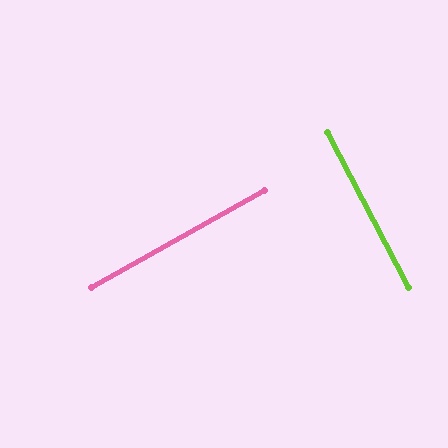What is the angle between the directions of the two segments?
Approximately 89 degrees.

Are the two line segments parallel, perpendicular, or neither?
Perpendicular — they meet at approximately 89°.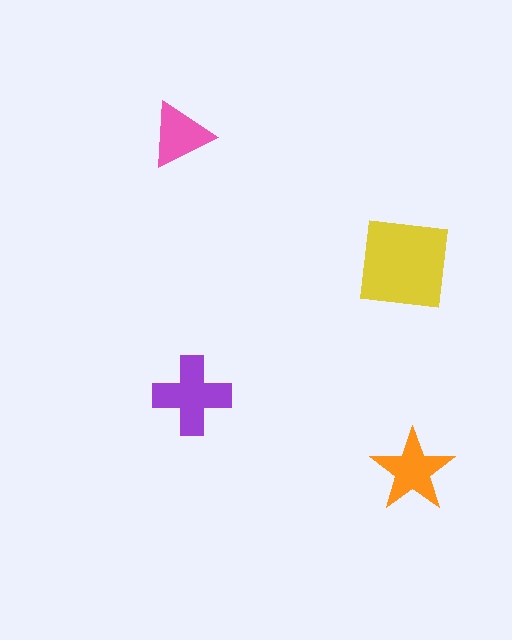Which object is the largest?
The yellow square.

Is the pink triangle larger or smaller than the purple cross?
Smaller.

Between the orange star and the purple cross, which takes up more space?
The purple cross.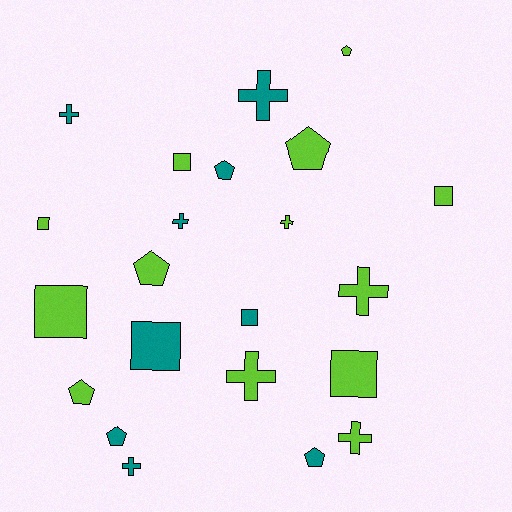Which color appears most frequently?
Lime, with 13 objects.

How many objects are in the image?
There are 22 objects.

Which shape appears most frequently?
Cross, with 8 objects.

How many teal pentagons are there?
There are 3 teal pentagons.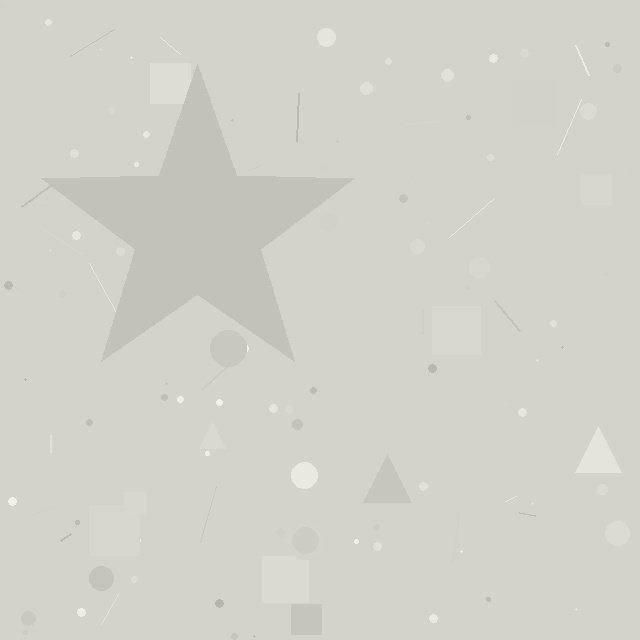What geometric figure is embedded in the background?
A star is embedded in the background.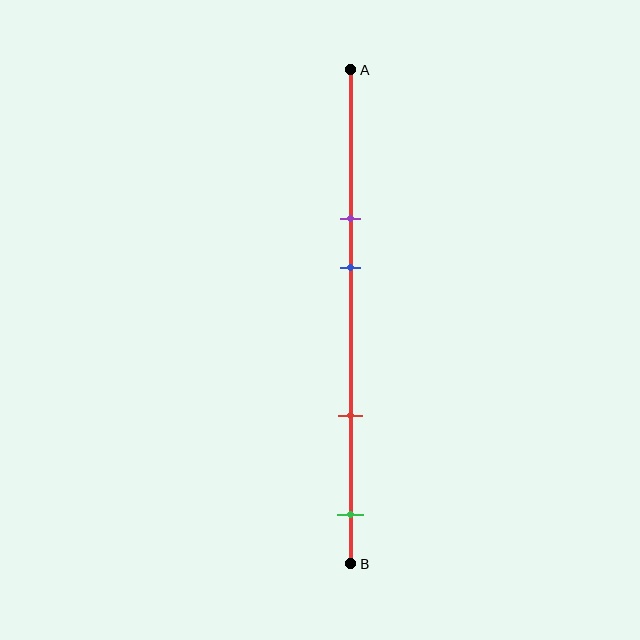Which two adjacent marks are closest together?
The purple and blue marks are the closest adjacent pair.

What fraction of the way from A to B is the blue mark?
The blue mark is approximately 40% (0.4) of the way from A to B.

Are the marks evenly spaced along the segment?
No, the marks are not evenly spaced.